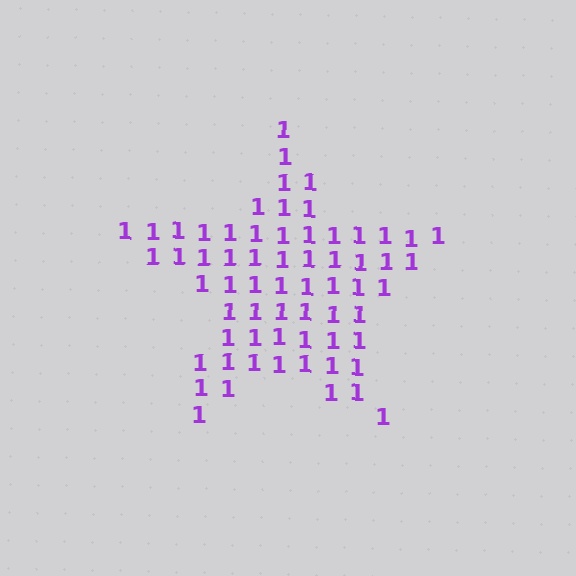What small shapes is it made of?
It is made of small digit 1's.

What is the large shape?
The large shape is a star.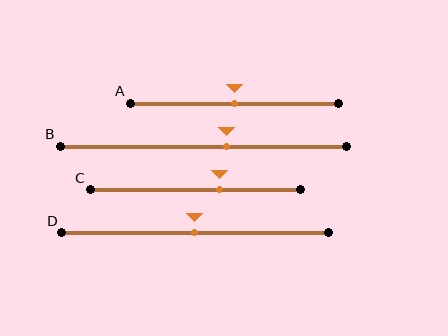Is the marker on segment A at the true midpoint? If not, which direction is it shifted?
Yes, the marker on segment A is at the true midpoint.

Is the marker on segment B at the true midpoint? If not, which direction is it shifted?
No, the marker on segment B is shifted to the right by about 8% of the segment length.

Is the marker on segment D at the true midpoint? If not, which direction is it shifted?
Yes, the marker on segment D is at the true midpoint.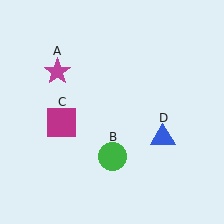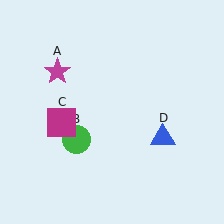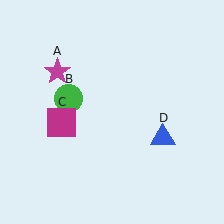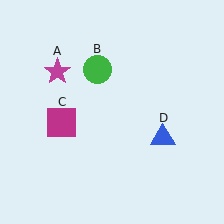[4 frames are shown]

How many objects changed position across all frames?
1 object changed position: green circle (object B).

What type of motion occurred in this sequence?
The green circle (object B) rotated clockwise around the center of the scene.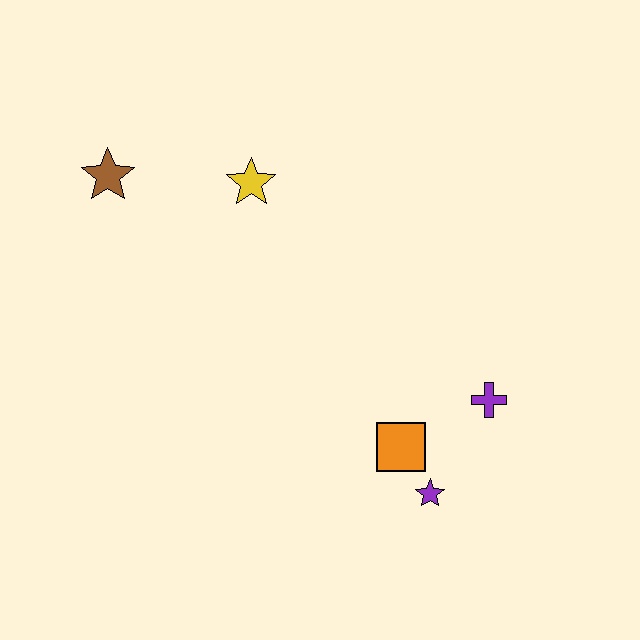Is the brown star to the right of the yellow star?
No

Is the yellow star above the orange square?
Yes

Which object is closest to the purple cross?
The orange square is closest to the purple cross.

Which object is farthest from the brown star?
The purple star is farthest from the brown star.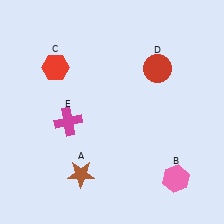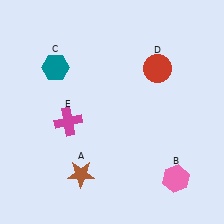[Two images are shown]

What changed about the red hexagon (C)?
In Image 1, C is red. In Image 2, it changed to teal.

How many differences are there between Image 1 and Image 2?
There is 1 difference between the two images.